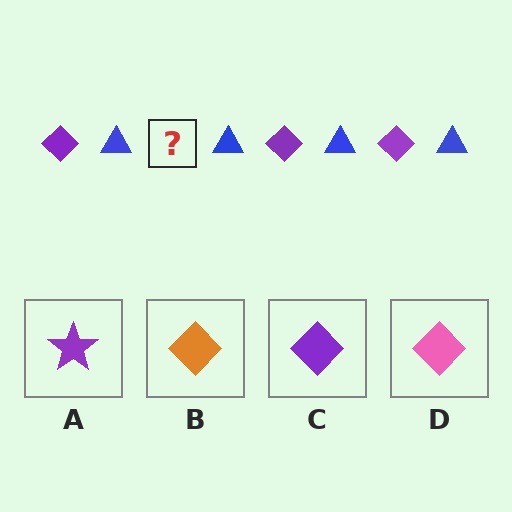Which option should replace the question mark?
Option C.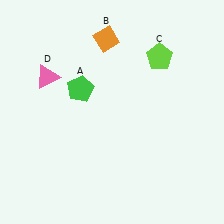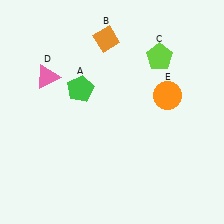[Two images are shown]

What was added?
An orange circle (E) was added in Image 2.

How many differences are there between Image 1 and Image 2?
There is 1 difference between the two images.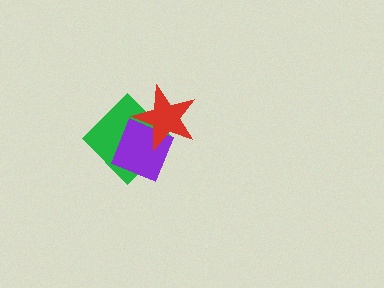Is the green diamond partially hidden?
Yes, it is partially covered by another shape.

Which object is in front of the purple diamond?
The red star is in front of the purple diamond.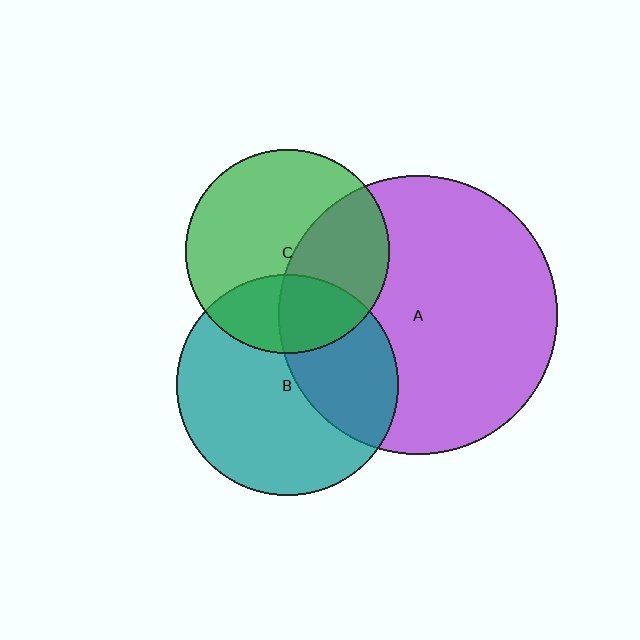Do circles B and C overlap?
Yes.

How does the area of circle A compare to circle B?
Approximately 1.6 times.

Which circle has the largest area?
Circle A (purple).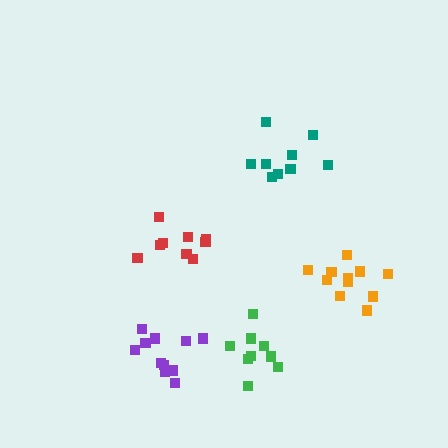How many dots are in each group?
Group 1: 11 dots, Group 2: 9 dots, Group 3: 11 dots, Group 4: 9 dots, Group 5: 9 dots (49 total).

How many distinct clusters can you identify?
There are 5 distinct clusters.